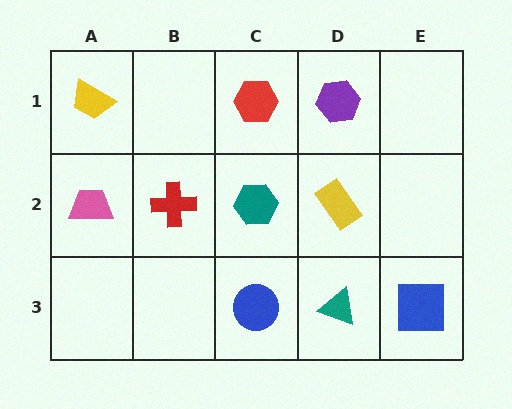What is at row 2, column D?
A yellow rectangle.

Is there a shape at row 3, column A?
No, that cell is empty.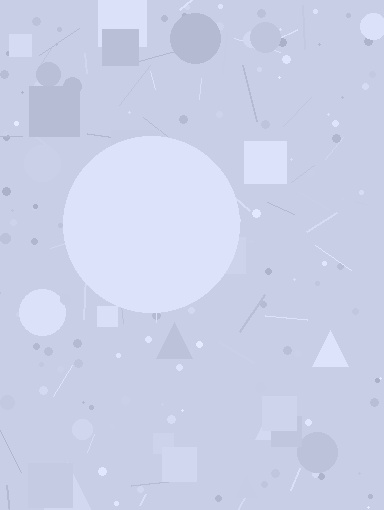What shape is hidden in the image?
A circle is hidden in the image.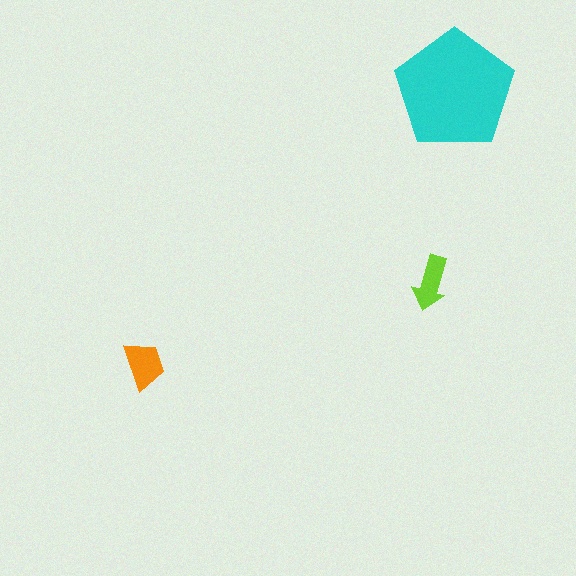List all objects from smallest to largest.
The lime arrow, the orange trapezoid, the cyan pentagon.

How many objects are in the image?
There are 3 objects in the image.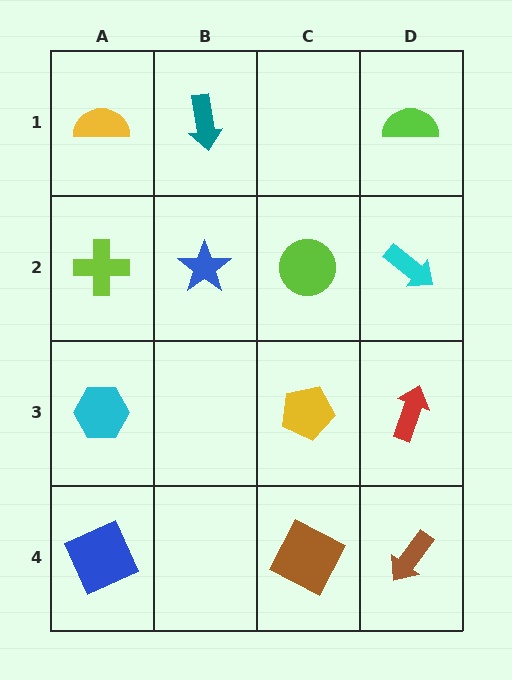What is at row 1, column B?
A teal arrow.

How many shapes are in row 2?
4 shapes.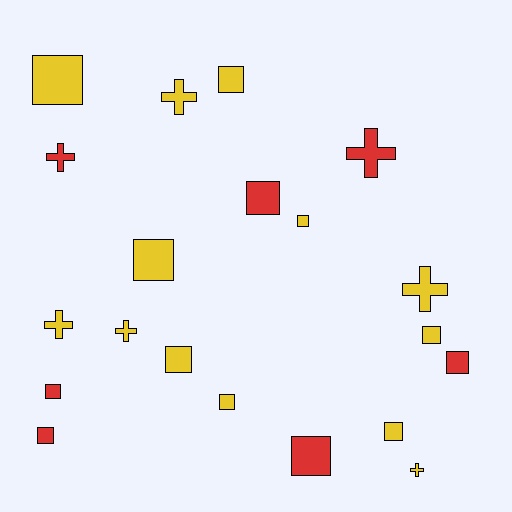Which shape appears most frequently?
Square, with 13 objects.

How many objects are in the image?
There are 20 objects.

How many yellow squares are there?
There are 8 yellow squares.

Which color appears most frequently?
Yellow, with 13 objects.